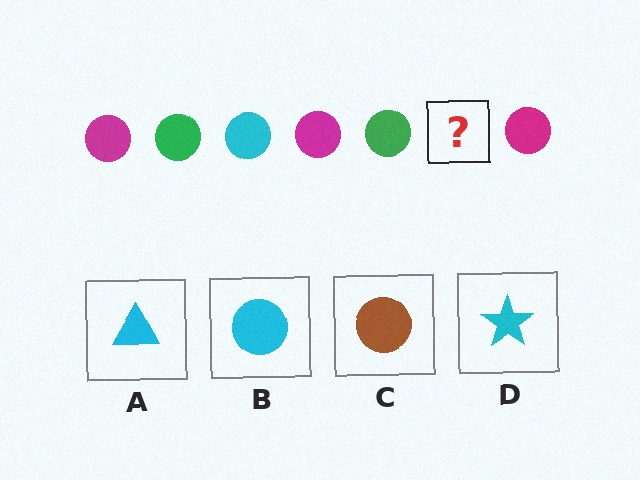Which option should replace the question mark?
Option B.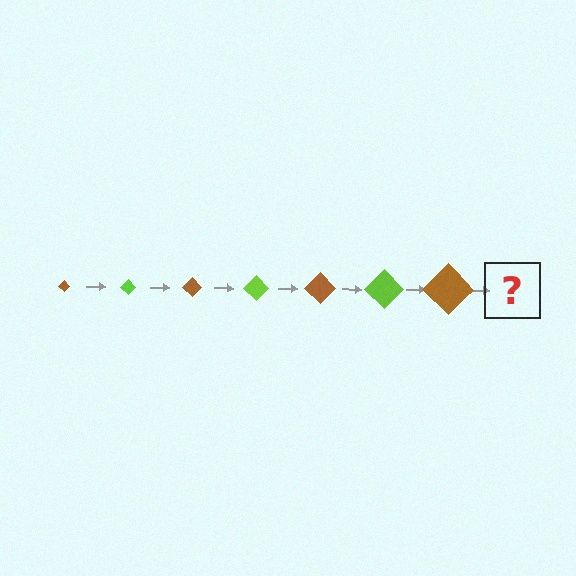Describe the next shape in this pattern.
It should be a lime diamond, larger than the previous one.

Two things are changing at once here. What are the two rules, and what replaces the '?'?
The two rules are that the diamond grows larger each step and the color cycles through brown and lime. The '?' should be a lime diamond, larger than the previous one.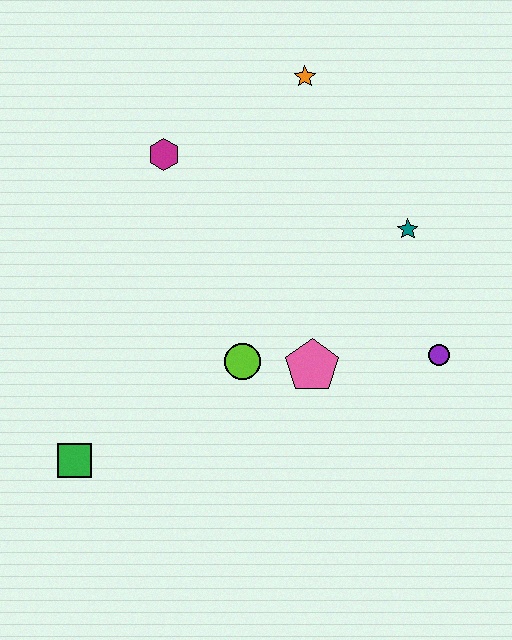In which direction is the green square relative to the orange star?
The green square is below the orange star.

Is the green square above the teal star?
No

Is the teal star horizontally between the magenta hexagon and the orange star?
No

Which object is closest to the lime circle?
The pink pentagon is closest to the lime circle.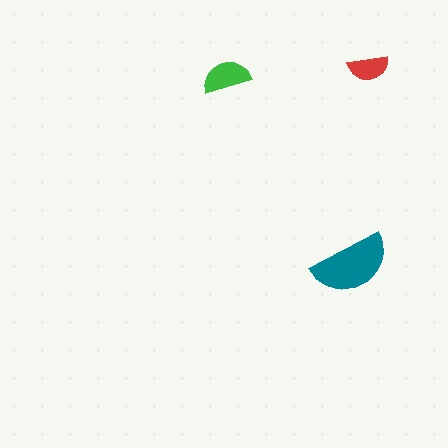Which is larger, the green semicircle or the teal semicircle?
The teal one.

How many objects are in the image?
There are 3 objects in the image.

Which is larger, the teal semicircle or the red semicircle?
The teal one.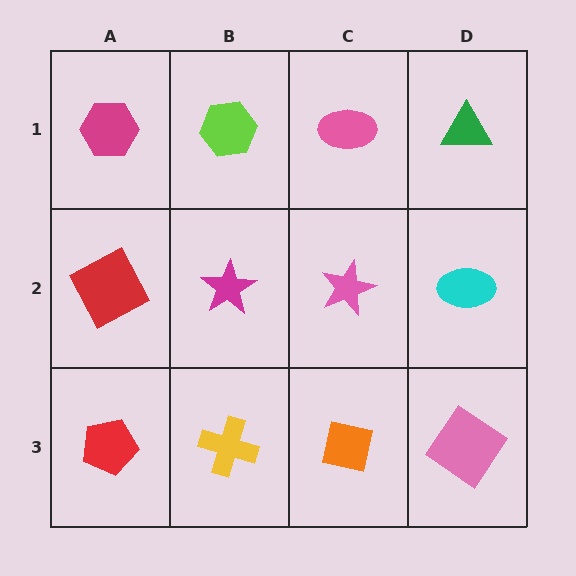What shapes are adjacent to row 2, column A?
A magenta hexagon (row 1, column A), a red pentagon (row 3, column A), a magenta star (row 2, column B).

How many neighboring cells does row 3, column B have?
3.